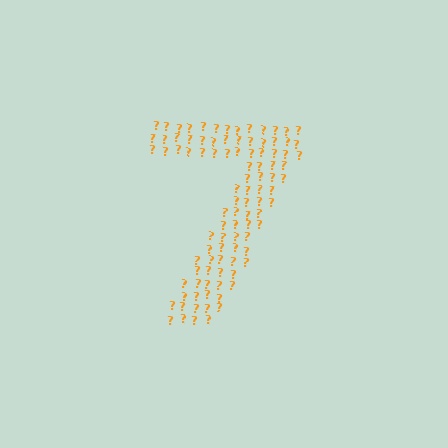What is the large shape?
The large shape is the digit 7.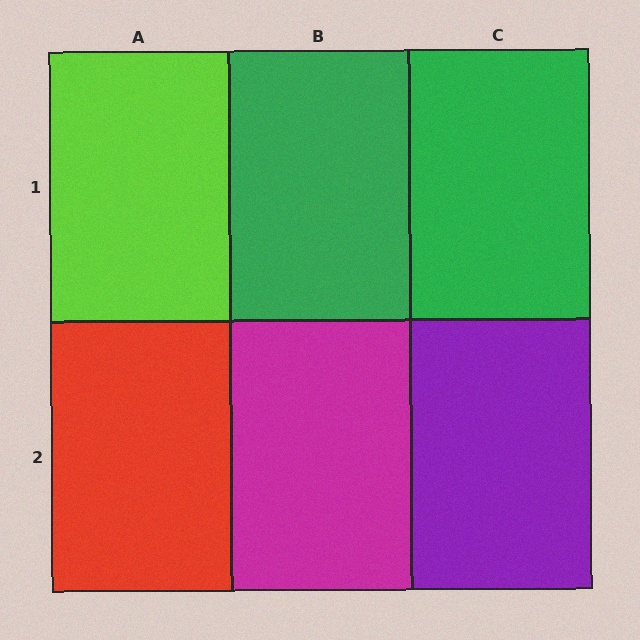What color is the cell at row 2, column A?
Red.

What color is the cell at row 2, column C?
Purple.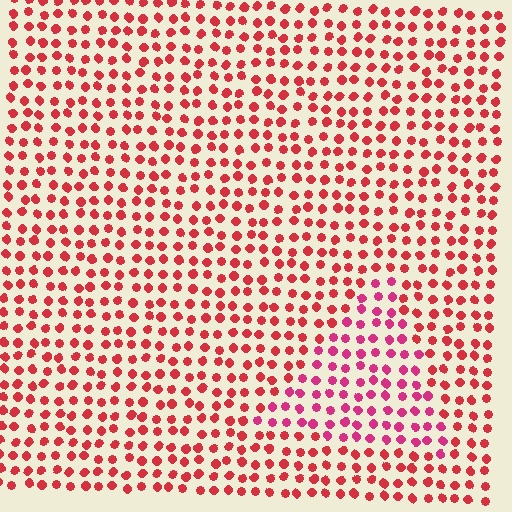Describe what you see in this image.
The image is filled with small red elements in a uniform arrangement. A triangle-shaped region is visible where the elements are tinted to a slightly different hue, forming a subtle color boundary.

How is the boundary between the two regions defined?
The boundary is defined purely by a slight shift in hue (about 26 degrees). Spacing, size, and orientation are identical on both sides.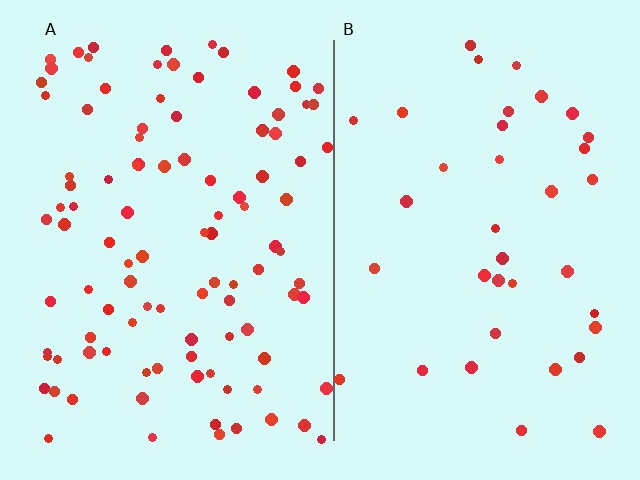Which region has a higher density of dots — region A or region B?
A (the left).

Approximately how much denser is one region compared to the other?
Approximately 2.8× — region A over region B.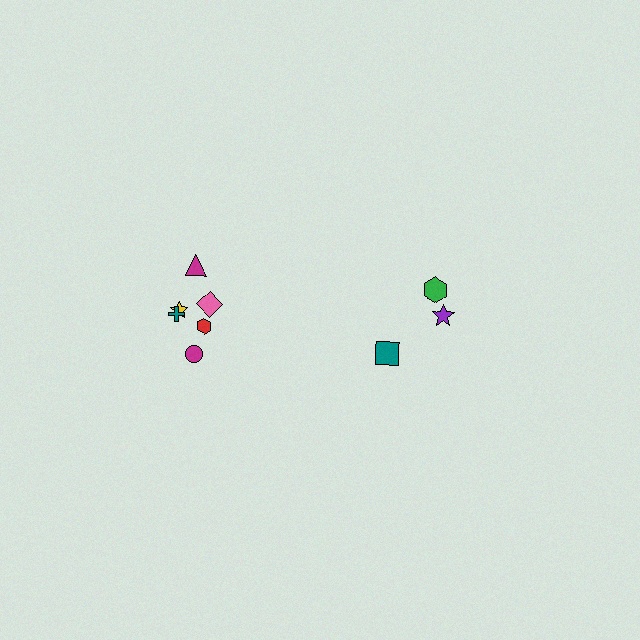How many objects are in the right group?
There are 3 objects.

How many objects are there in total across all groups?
There are 9 objects.